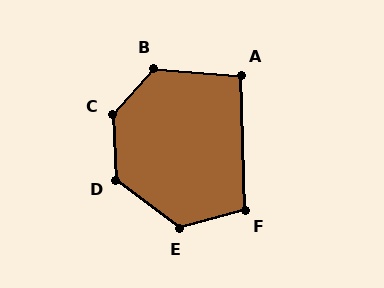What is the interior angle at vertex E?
Approximately 128 degrees (obtuse).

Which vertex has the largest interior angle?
C, at approximately 136 degrees.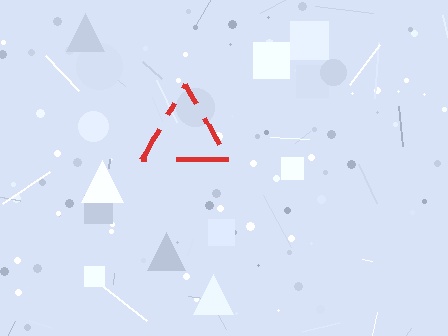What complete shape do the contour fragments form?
The contour fragments form a triangle.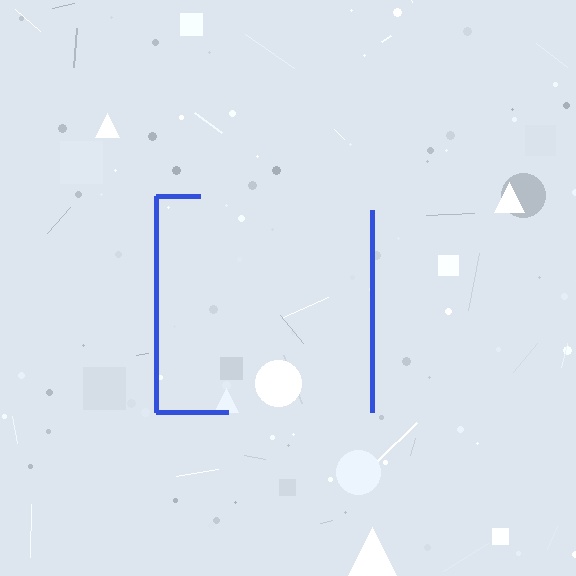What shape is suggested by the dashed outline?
The dashed outline suggests a square.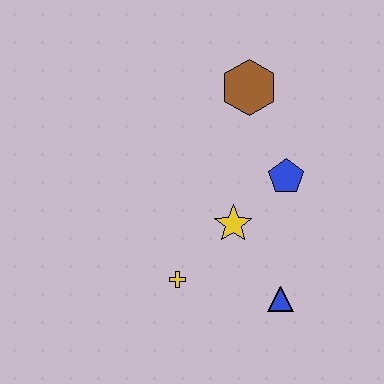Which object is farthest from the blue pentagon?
The yellow cross is farthest from the blue pentagon.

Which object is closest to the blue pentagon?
The yellow star is closest to the blue pentagon.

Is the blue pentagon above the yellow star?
Yes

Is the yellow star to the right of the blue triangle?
No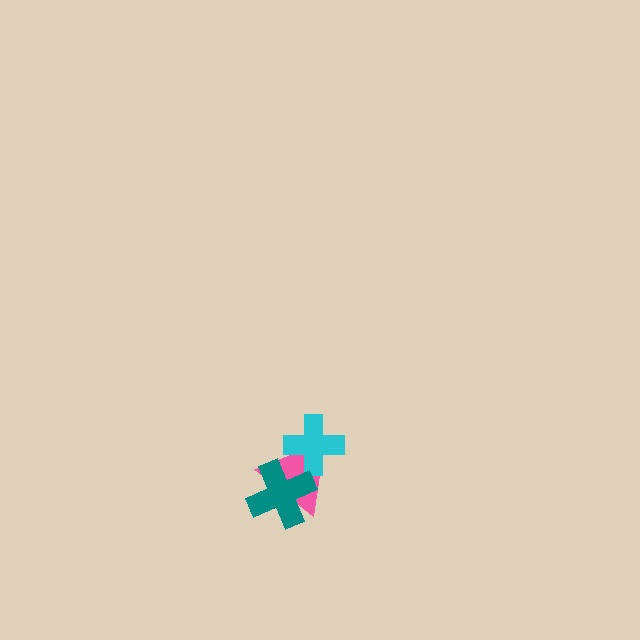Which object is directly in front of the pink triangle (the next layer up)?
The cyan cross is directly in front of the pink triangle.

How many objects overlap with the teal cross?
1 object overlaps with the teal cross.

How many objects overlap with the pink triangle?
2 objects overlap with the pink triangle.